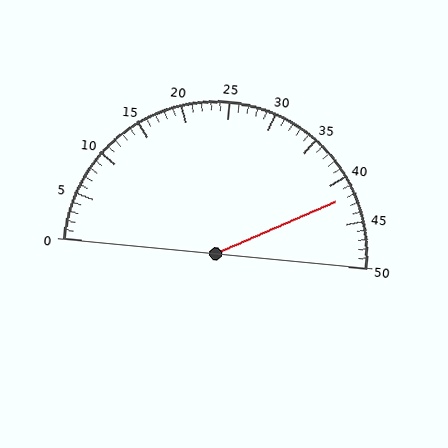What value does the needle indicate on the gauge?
The needle indicates approximately 42.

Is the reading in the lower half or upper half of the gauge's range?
The reading is in the upper half of the range (0 to 50).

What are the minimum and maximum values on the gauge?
The gauge ranges from 0 to 50.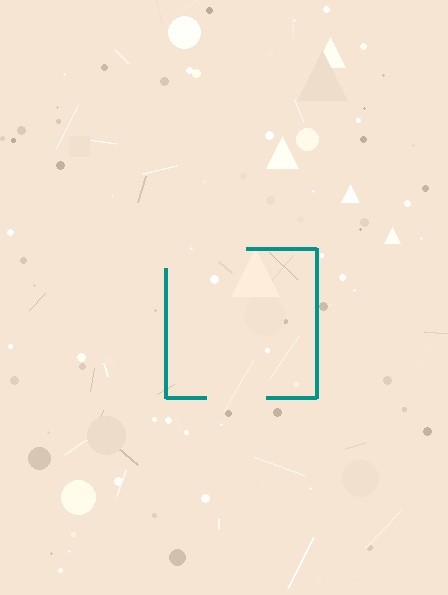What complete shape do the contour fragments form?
The contour fragments form a square.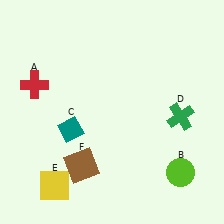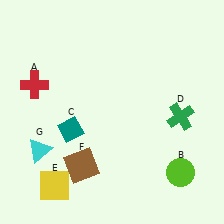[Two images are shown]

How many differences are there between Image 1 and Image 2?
There is 1 difference between the two images.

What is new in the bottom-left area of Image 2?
A cyan triangle (G) was added in the bottom-left area of Image 2.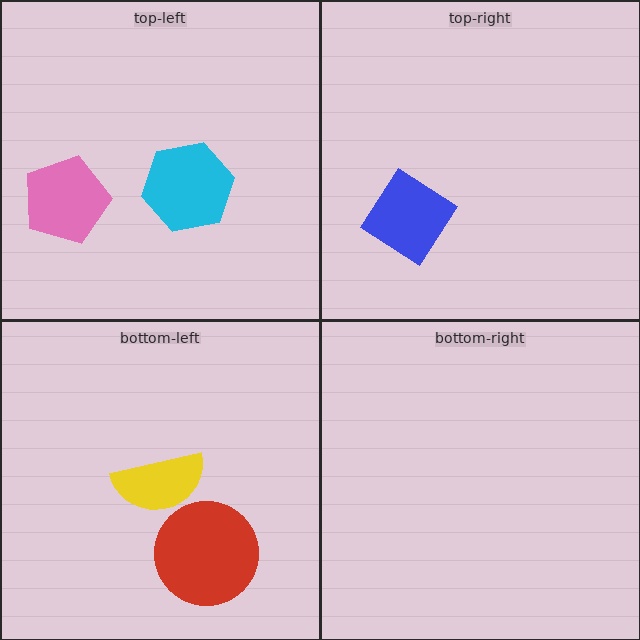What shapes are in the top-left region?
The pink pentagon, the cyan hexagon.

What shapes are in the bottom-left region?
The yellow semicircle, the red circle.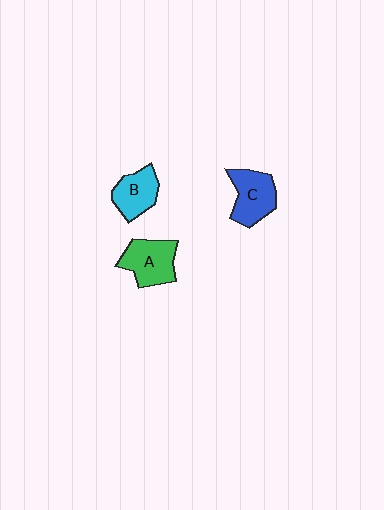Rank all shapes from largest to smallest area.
From largest to smallest: A (green), C (blue), B (cyan).